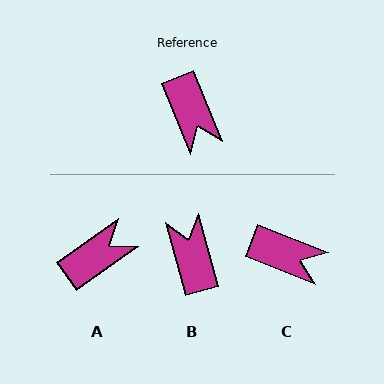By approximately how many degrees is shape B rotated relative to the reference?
Approximately 172 degrees counter-clockwise.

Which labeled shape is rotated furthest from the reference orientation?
B, about 172 degrees away.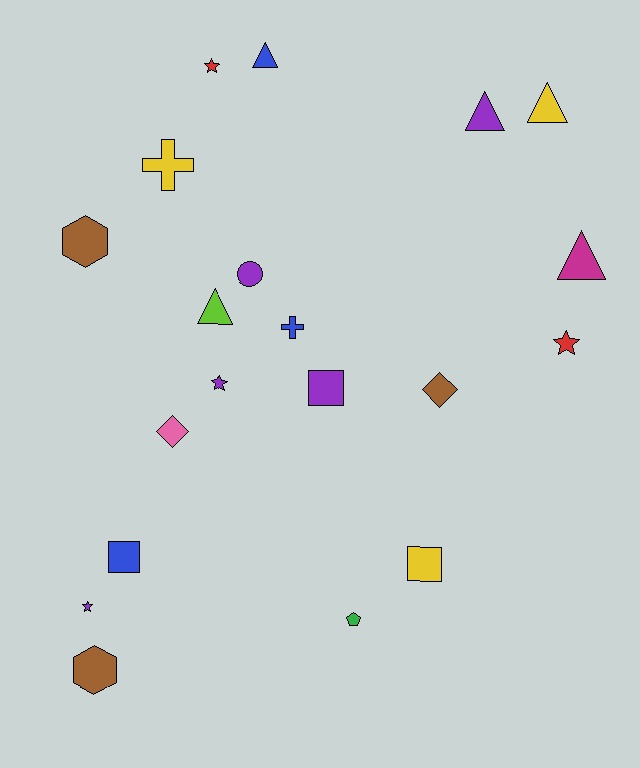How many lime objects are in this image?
There is 1 lime object.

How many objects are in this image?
There are 20 objects.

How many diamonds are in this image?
There are 2 diamonds.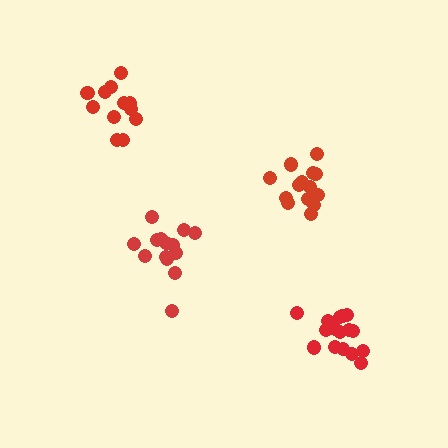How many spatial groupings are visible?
There are 4 spatial groupings.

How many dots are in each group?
Group 1: 13 dots, Group 2: 14 dots, Group 3: 16 dots, Group 4: 14 dots (57 total).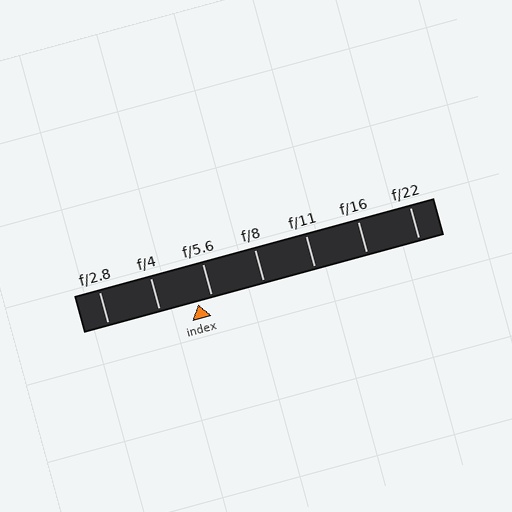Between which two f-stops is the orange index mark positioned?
The index mark is between f/4 and f/5.6.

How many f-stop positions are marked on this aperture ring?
There are 7 f-stop positions marked.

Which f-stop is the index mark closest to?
The index mark is closest to f/5.6.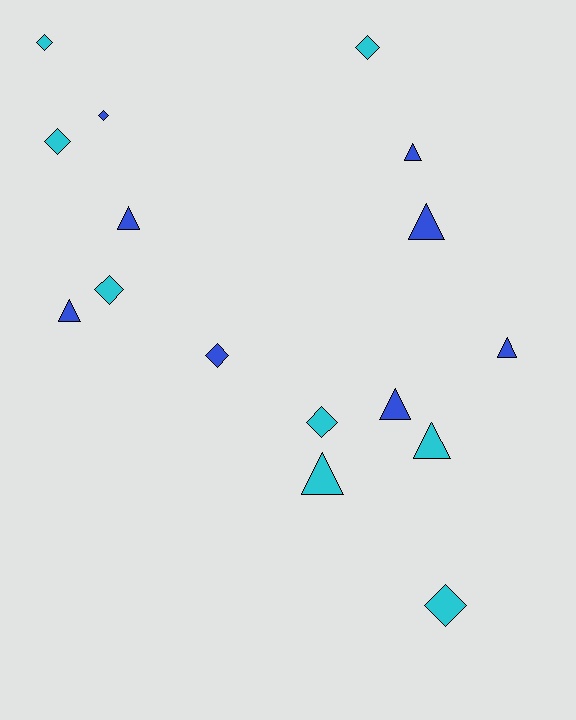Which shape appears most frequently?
Diamond, with 8 objects.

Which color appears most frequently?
Cyan, with 8 objects.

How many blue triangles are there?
There are 6 blue triangles.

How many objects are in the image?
There are 16 objects.